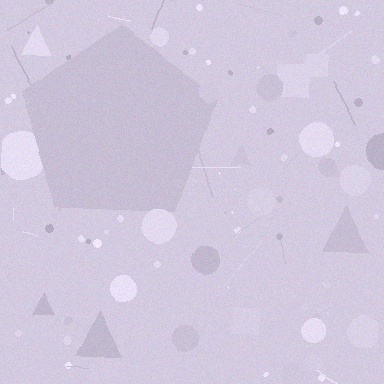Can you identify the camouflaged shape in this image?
The camouflaged shape is a pentagon.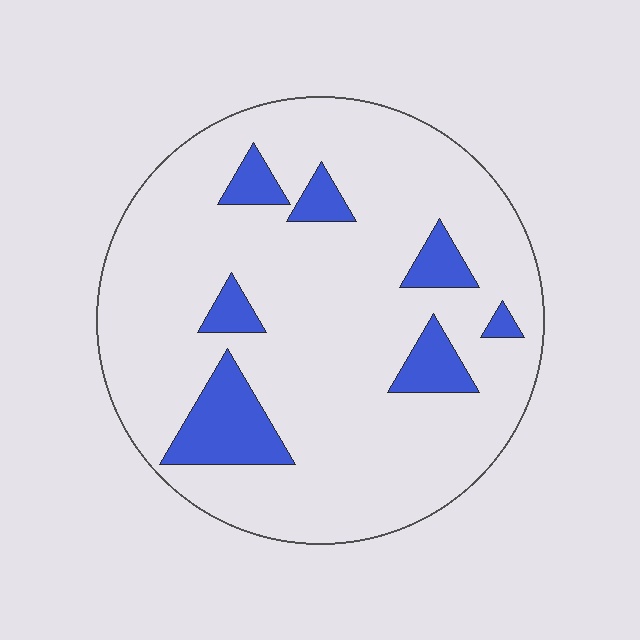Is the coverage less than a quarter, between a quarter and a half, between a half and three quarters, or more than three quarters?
Less than a quarter.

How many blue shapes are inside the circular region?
7.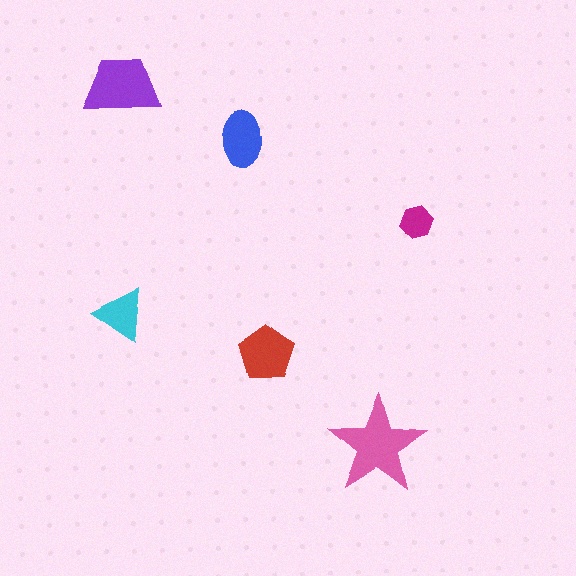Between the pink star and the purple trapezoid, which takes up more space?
The pink star.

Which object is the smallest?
The magenta hexagon.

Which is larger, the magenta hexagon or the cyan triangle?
The cyan triangle.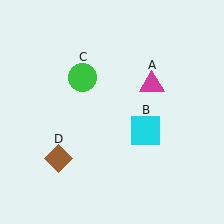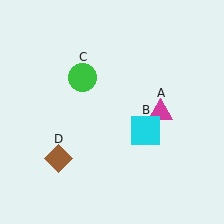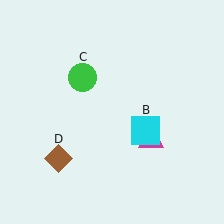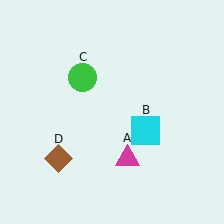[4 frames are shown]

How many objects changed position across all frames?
1 object changed position: magenta triangle (object A).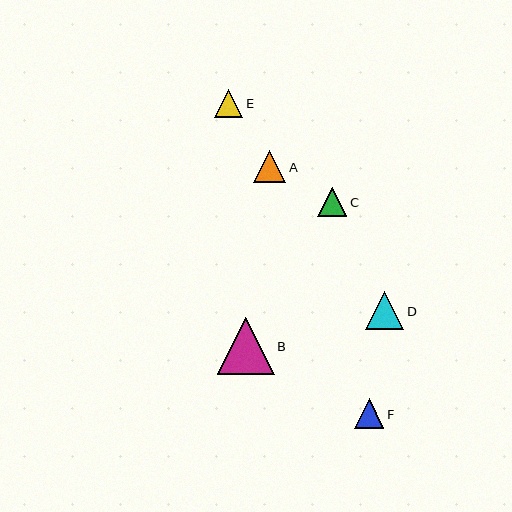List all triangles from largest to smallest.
From largest to smallest: B, D, A, F, C, E.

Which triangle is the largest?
Triangle B is the largest with a size of approximately 57 pixels.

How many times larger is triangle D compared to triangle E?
Triangle D is approximately 1.3 times the size of triangle E.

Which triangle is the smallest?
Triangle E is the smallest with a size of approximately 28 pixels.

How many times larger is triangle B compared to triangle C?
Triangle B is approximately 2.0 times the size of triangle C.